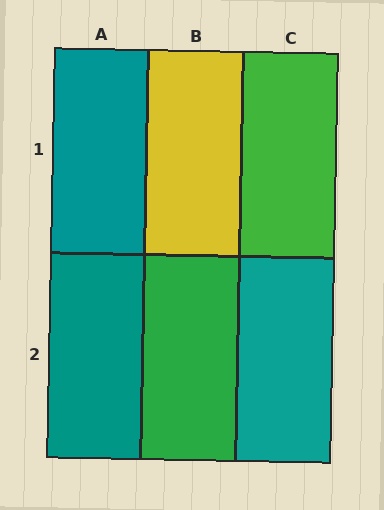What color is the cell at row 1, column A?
Teal.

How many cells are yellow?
1 cell is yellow.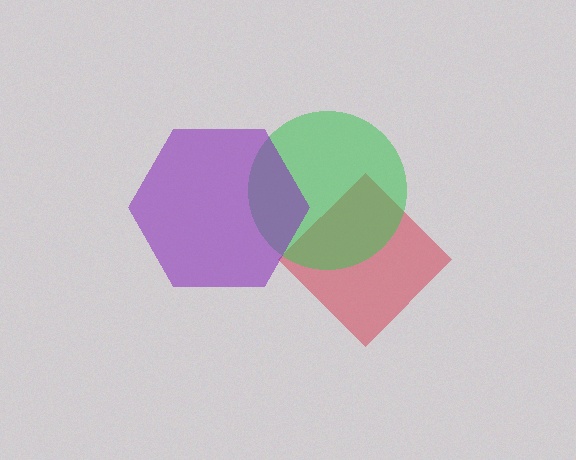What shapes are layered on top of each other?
The layered shapes are: a red diamond, a green circle, a purple hexagon.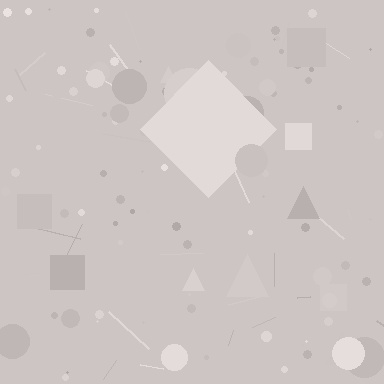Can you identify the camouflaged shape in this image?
The camouflaged shape is a diamond.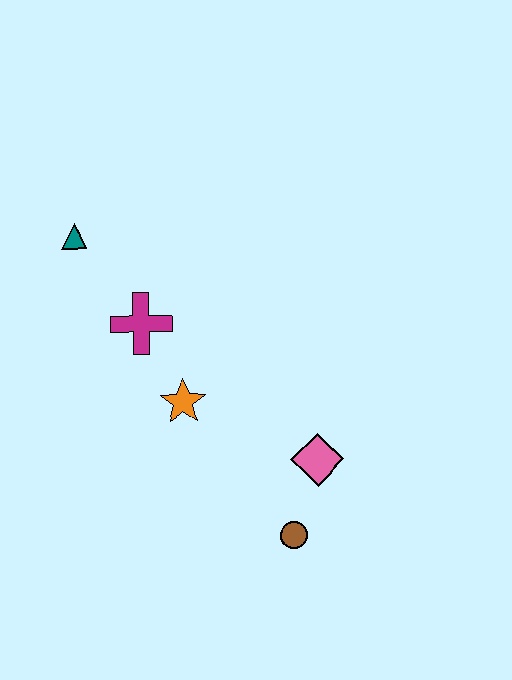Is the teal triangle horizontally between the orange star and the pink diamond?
No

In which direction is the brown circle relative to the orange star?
The brown circle is below the orange star.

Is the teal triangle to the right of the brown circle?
No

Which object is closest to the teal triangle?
The magenta cross is closest to the teal triangle.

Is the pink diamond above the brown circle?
Yes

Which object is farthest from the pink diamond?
The teal triangle is farthest from the pink diamond.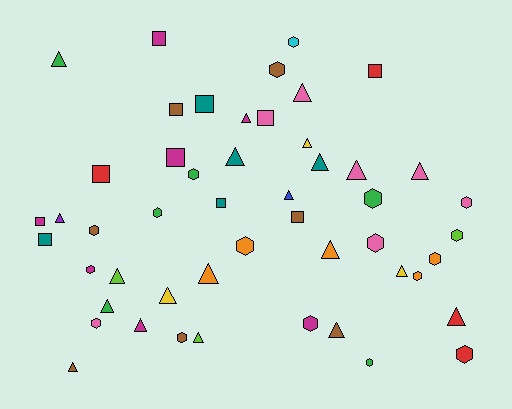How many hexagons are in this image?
There are 18 hexagons.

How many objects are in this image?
There are 50 objects.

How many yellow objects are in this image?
There are 3 yellow objects.